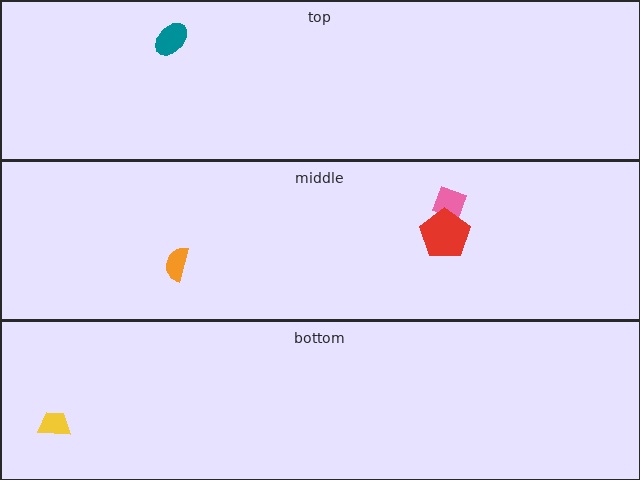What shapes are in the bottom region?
The yellow trapezoid.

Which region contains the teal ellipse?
The top region.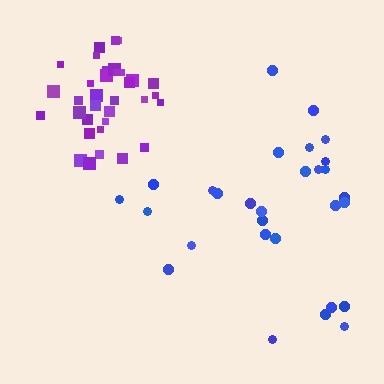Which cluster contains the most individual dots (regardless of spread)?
Purple (34).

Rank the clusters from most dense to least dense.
purple, blue.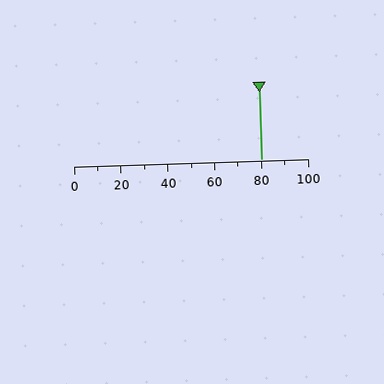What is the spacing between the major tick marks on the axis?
The major ticks are spaced 20 apart.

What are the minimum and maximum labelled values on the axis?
The axis runs from 0 to 100.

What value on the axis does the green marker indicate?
The marker indicates approximately 80.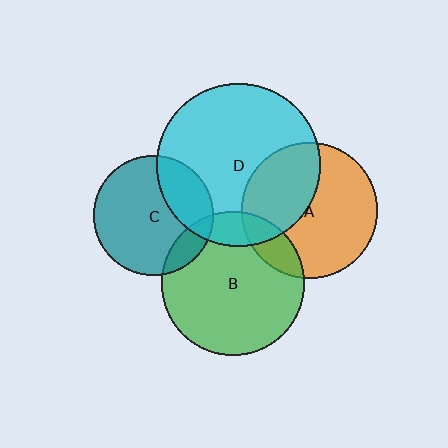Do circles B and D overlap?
Yes.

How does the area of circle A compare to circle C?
Approximately 1.3 times.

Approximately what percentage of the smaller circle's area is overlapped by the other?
Approximately 15%.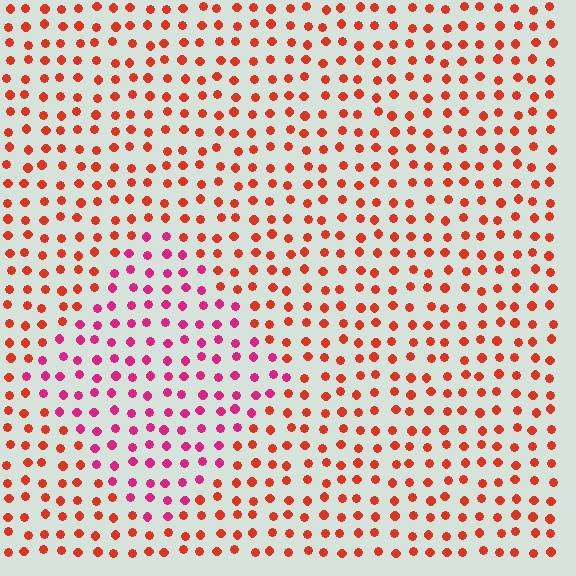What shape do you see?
I see a diamond.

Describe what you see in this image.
The image is filled with small red elements in a uniform arrangement. A diamond-shaped region is visible where the elements are tinted to a slightly different hue, forming a subtle color boundary.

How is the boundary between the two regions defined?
The boundary is defined purely by a slight shift in hue (about 38 degrees). Spacing, size, and orientation are identical on both sides.